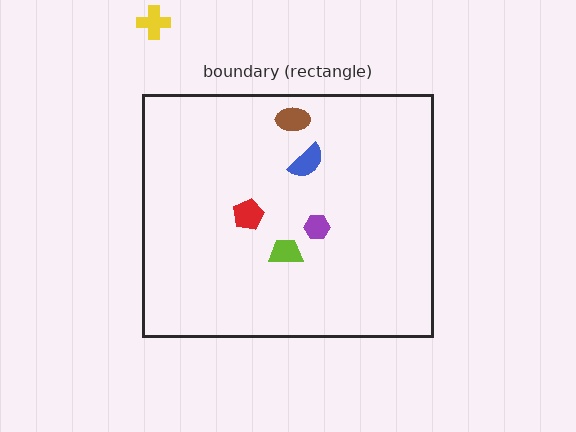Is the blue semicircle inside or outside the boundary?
Inside.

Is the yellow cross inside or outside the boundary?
Outside.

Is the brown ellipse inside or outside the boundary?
Inside.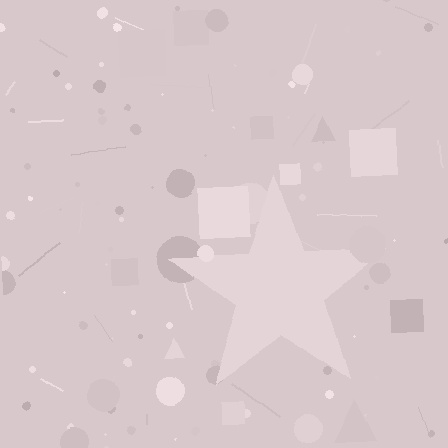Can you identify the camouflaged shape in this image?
The camouflaged shape is a star.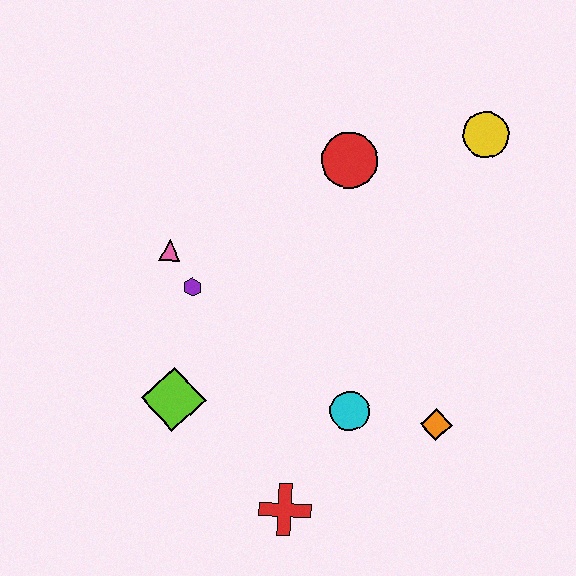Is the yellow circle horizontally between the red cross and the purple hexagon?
No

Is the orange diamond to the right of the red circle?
Yes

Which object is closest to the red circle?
The yellow circle is closest to the red circle.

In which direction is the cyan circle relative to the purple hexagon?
The cyan circle is to the right of the purple hexagon.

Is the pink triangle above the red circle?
No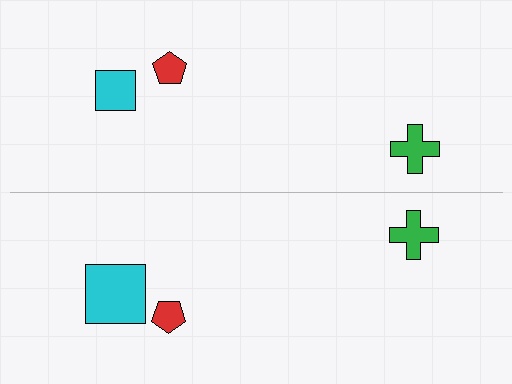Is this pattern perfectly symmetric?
No, the pattern is not perfectly symmetric. The cyan square on the bottom side has a different size than its mirror counterpart.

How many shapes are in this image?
There are 6 shapes in this image.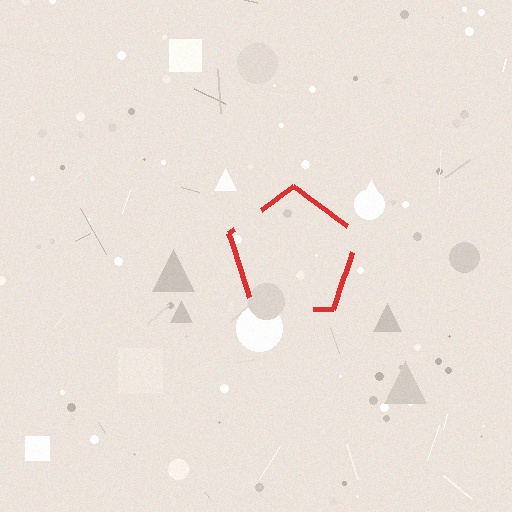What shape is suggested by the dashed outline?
The dashed outline suggests a pentagon.